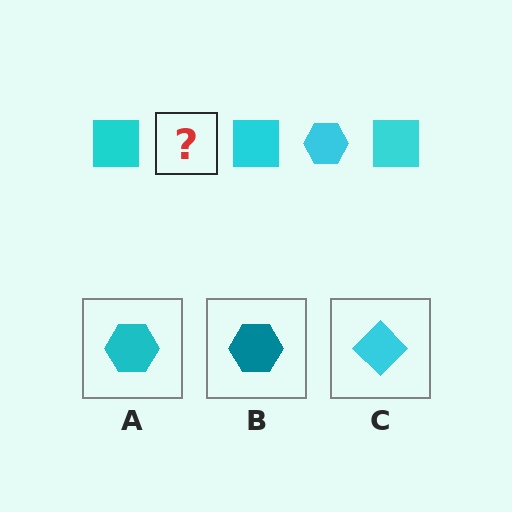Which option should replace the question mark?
Option A.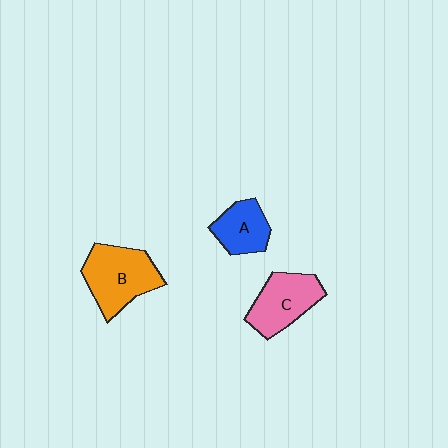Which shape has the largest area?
Shape B (orange).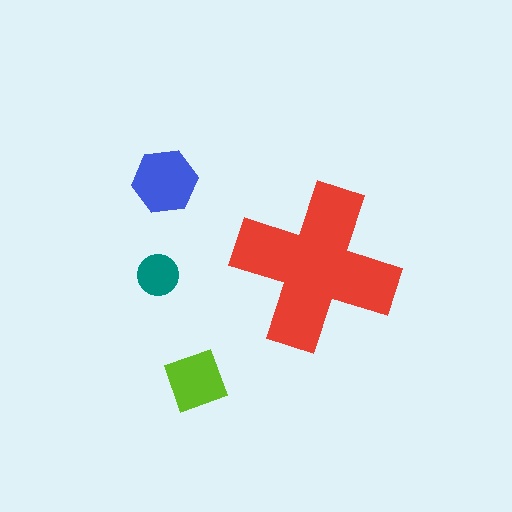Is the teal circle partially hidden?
No, the teal circle is fully visible.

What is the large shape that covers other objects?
A red cross.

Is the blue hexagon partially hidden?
No, the blue hexagon is fully visible.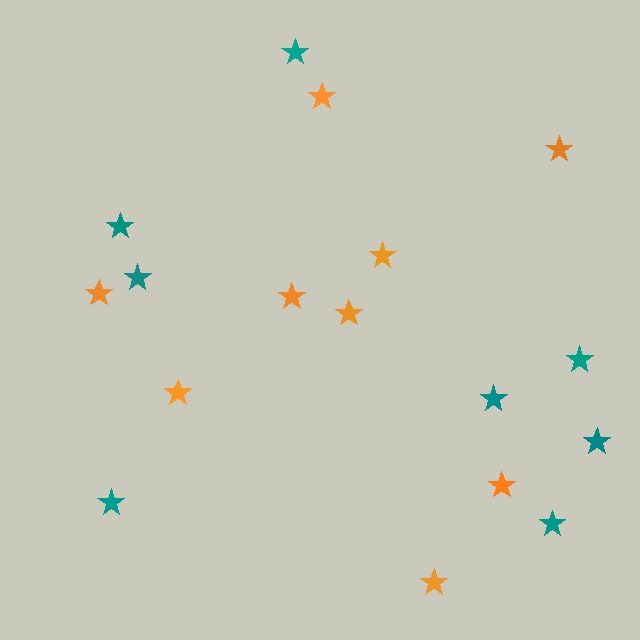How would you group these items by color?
There are 2 groups: one group of orange stars (9) and one group of teal stars (8).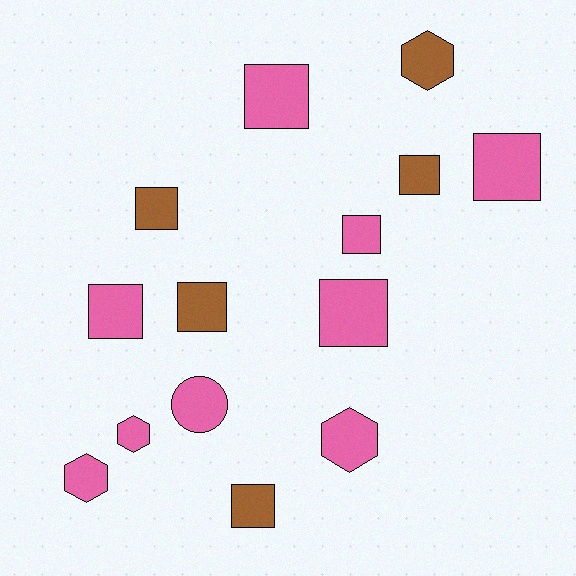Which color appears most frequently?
Pink, with 9 objects.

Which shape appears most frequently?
Square, with 9 objects.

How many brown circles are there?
There are no brown circles.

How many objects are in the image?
There are 14 objects.